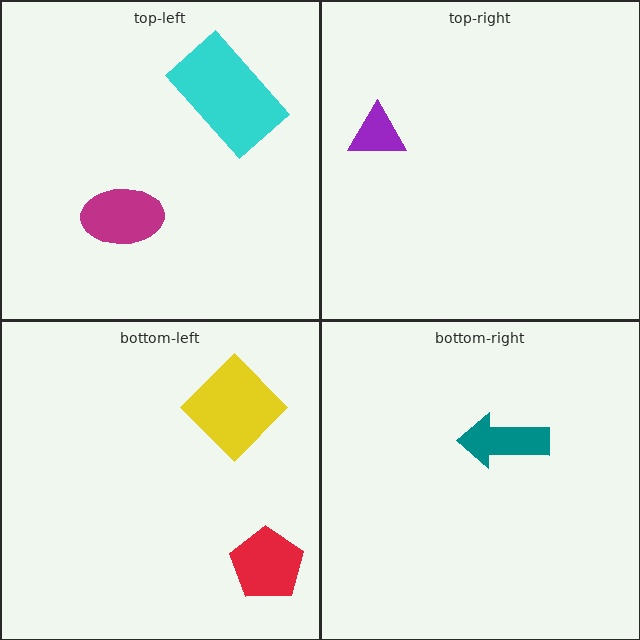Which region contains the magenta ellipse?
The top-left region.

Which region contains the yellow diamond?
The bottom-left region.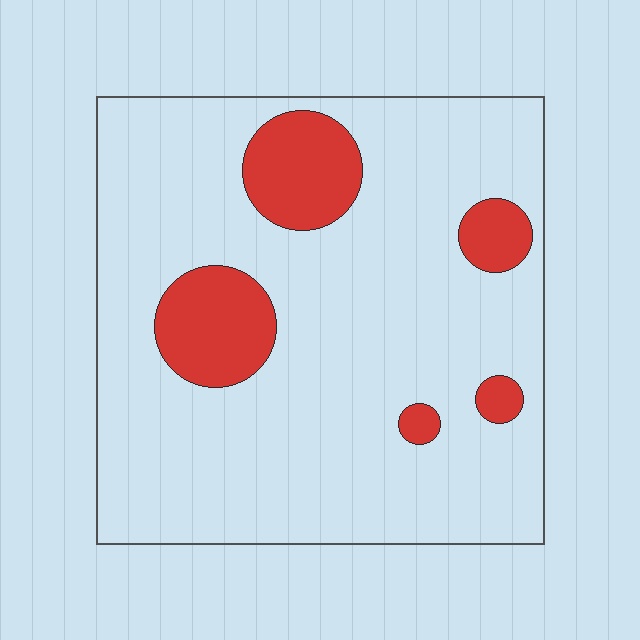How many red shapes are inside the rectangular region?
5.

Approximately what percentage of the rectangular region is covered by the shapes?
Approximately 15%.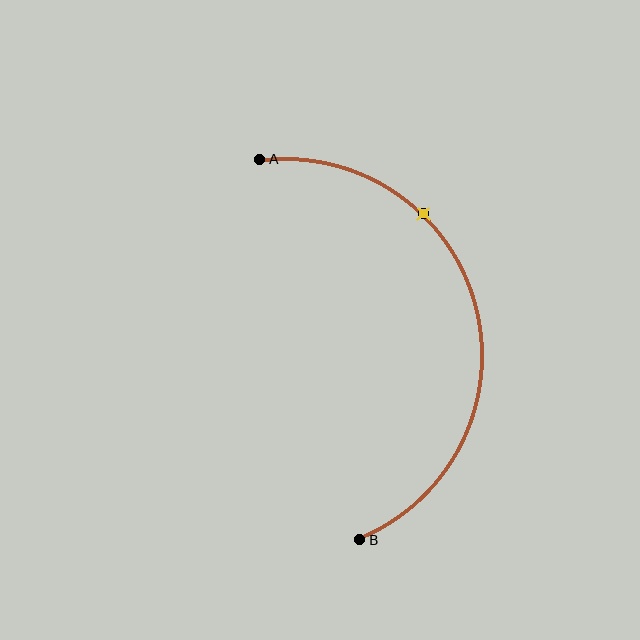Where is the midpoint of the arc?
The arc midpoint is the point on the curve farthest from the straight line joining A and B. It sits to the right of that line.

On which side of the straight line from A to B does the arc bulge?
The arc bulges to the right of the straight line connecting A and B.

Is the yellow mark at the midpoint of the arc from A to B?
No. The yellow mark lies on the arc but is closer to endpoint A. The arc midpoint would be at the point on the curve equidistant along the arc from both A and B.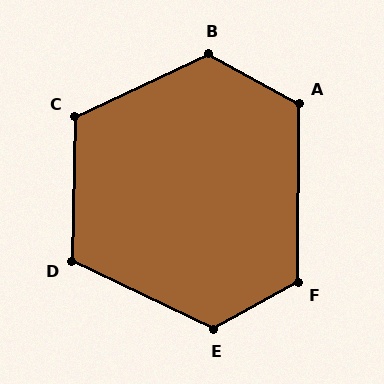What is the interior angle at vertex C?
Approximately 117 degrees (obtuse).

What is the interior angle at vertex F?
Approximately 120 degrees (obtuse).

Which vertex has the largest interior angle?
B, at approximately 126 degrees.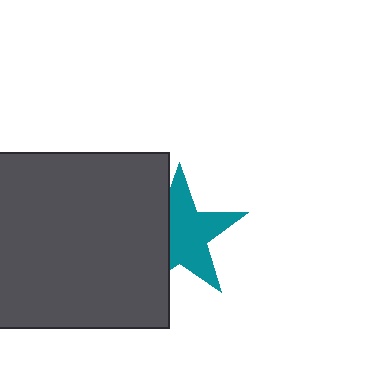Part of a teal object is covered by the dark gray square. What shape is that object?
It is a star.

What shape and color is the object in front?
The object in front is a dark gray square.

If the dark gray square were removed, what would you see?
You would see the complete teal star.